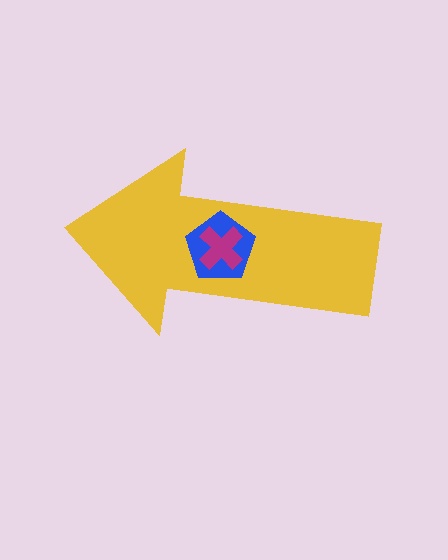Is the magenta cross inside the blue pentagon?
Yes.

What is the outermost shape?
The yellow arrow.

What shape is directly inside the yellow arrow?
The blue pentagon.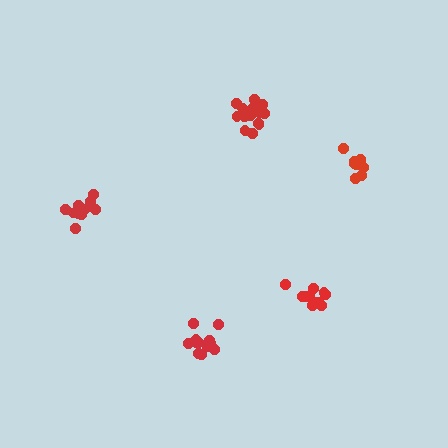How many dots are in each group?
Group 1: 15 dots, Group 2: 11 dots, Group 3: 10 dots, Group 4: 11 dots, Group 5: 13 dots (60 total).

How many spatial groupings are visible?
There are 5 spatial groupings.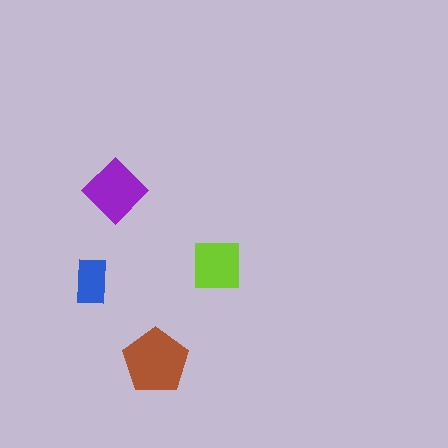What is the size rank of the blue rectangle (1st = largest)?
4th.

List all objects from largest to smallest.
The brown pentagon, the purple diamond, the lime square, the blue rectangle.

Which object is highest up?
The purple diamond is topmost.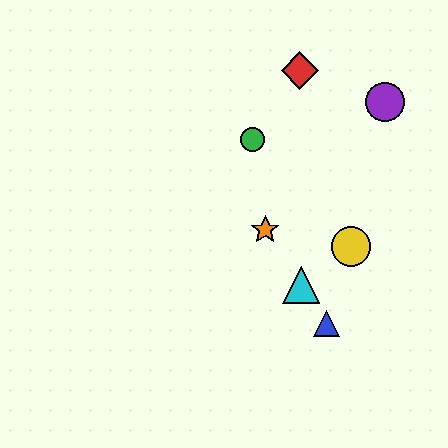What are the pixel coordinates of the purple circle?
The purple circle is at (385, 102).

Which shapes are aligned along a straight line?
The blue triangle, the orange star, the cyan triangle are aligned along a straight line.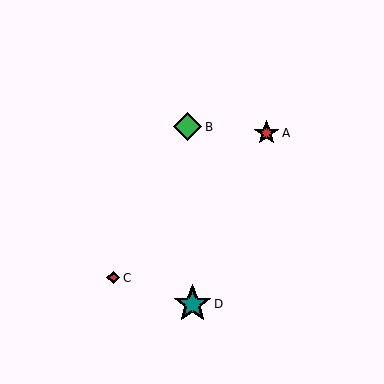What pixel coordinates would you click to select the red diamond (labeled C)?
Click at (113, 278) to select the red diamond C.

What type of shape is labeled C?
Shape C is a red diamond.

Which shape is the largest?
The teal star (labeled D) is the largest.